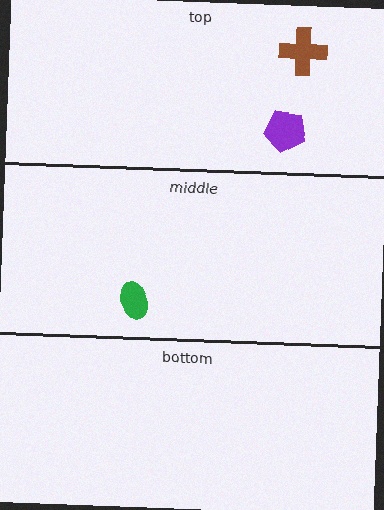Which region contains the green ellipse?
The middle region.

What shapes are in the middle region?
The green ellipse.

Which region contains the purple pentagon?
The top region.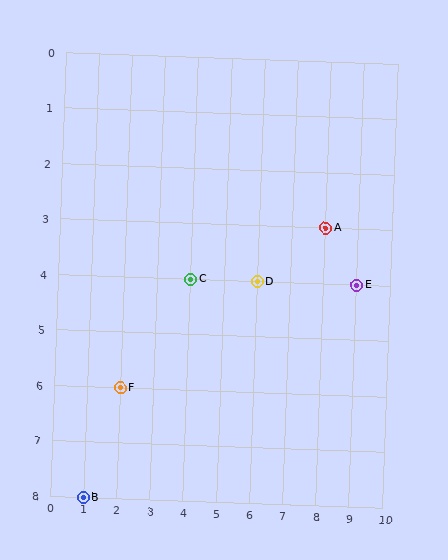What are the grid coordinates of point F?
Point F is at grid coordinates (2, 6).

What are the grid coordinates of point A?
Point A is at grid coordinates (8, 3).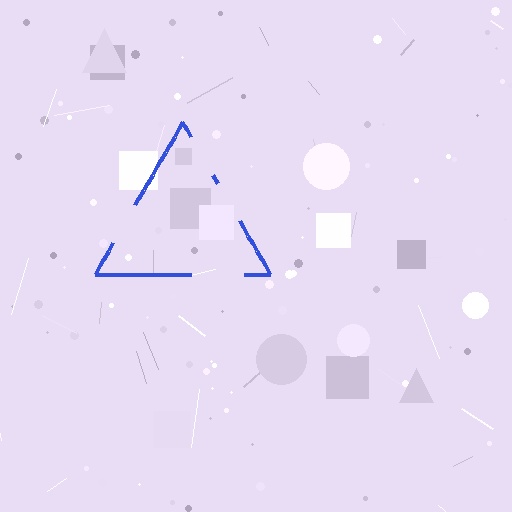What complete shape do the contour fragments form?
The contour fragments form a triangle.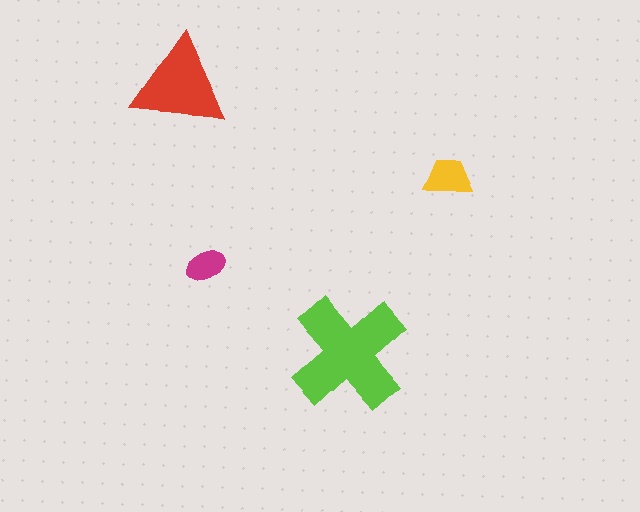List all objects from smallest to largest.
The magenta ellipse, the yellow trapezoid, the red triangle, the lime cross.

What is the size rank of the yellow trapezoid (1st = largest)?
3rd.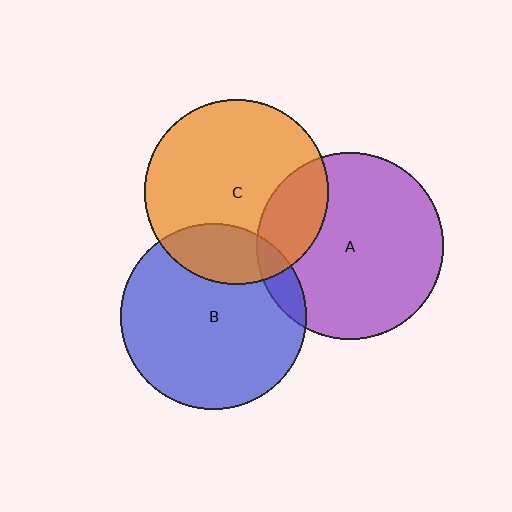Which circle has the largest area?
Circle A (purple).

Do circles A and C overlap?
Yes.